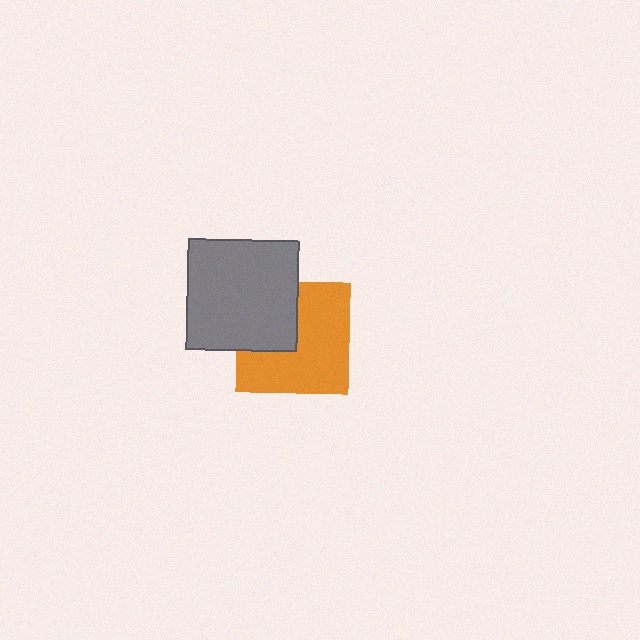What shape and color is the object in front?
The object in front is a gray square.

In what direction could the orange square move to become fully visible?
The orange square could move toward the lower-right. That would shift it out from behind the gray square entirely.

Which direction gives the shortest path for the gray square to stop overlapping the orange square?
Moving toward the upper-left gives the shortest separation.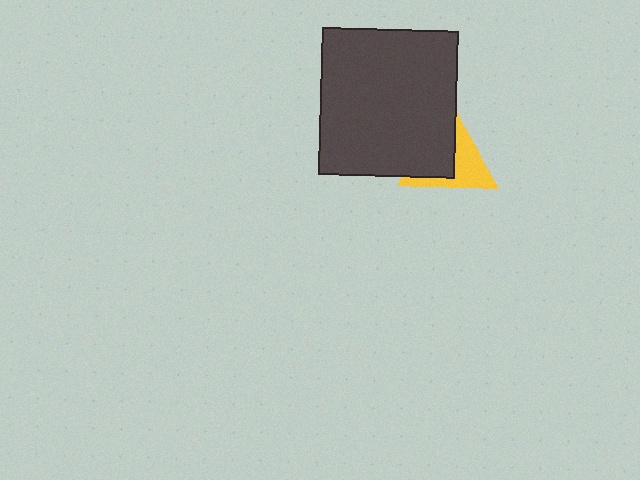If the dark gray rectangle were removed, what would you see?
You would see the complete yellow triangle.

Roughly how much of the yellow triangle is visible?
About half of it is visible (roughly 46%).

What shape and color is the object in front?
The object in front is a dark gray rectangle.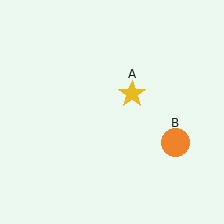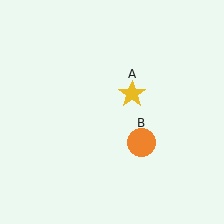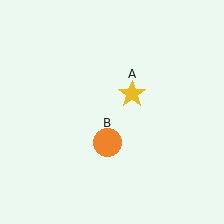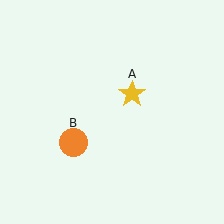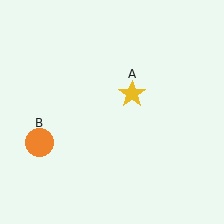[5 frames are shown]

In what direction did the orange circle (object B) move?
The orange circle (object B) moved left.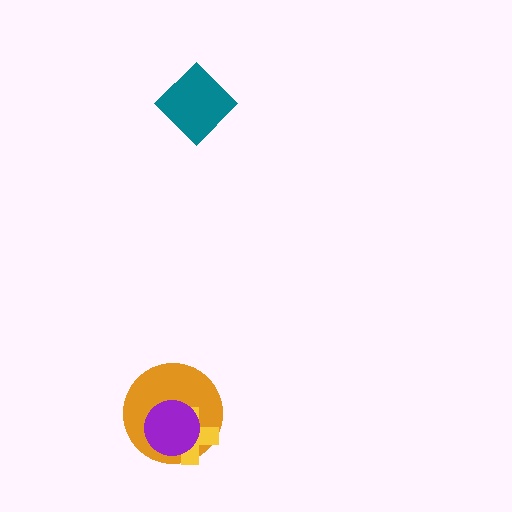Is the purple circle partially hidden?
No, no other shape covers it.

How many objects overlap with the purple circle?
2 objects overlap with the purple circle.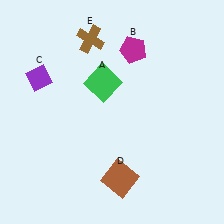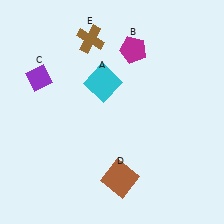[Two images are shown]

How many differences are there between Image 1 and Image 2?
There is 1 difference between the two images.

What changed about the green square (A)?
In Image 1, A is green. In Image 2, it changed to cyan.